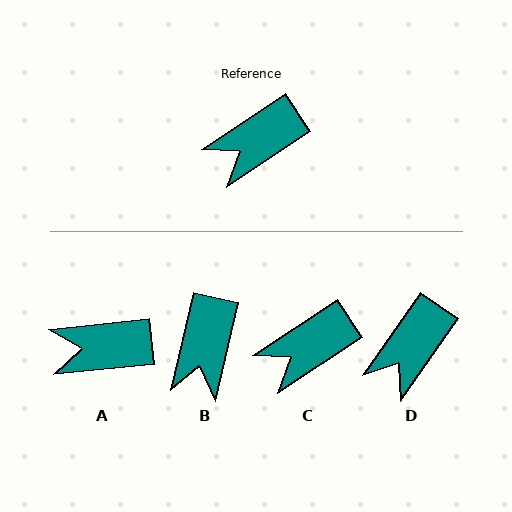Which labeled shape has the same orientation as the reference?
C.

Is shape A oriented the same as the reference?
No, it is off by about 28 degrees.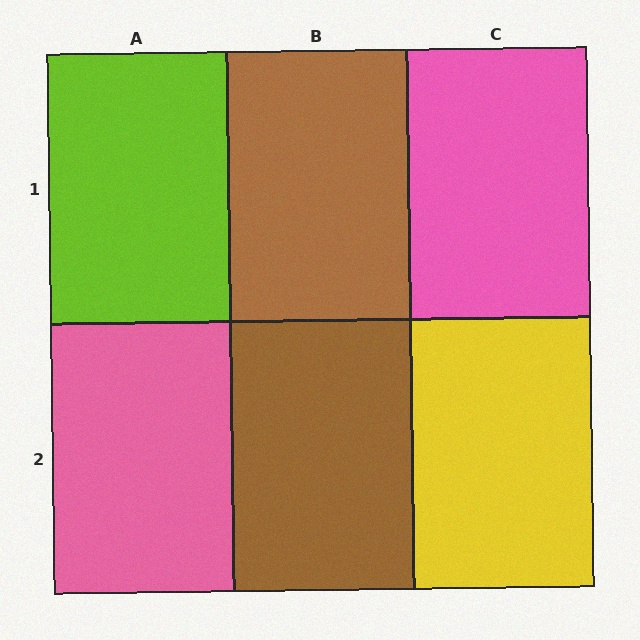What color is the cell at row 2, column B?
Brown.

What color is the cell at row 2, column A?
Pink.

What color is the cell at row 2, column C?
Yellow.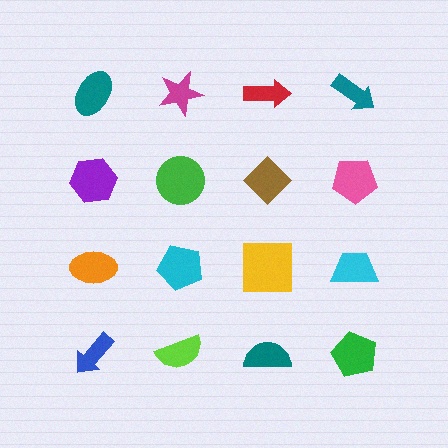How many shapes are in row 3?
4 shapes.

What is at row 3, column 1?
An orange ellipse.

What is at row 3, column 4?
A cyan trapezoid.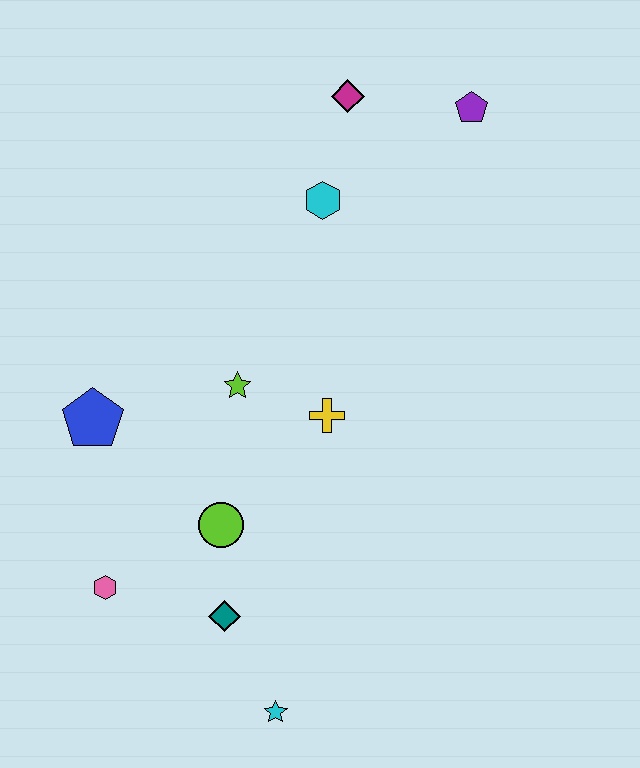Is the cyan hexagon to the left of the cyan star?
No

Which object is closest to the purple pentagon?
The magenta diamond is closest to the purple pentagon.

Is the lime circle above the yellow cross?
No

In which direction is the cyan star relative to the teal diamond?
The cyan star is below the teal diamond.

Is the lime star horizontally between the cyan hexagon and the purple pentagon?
No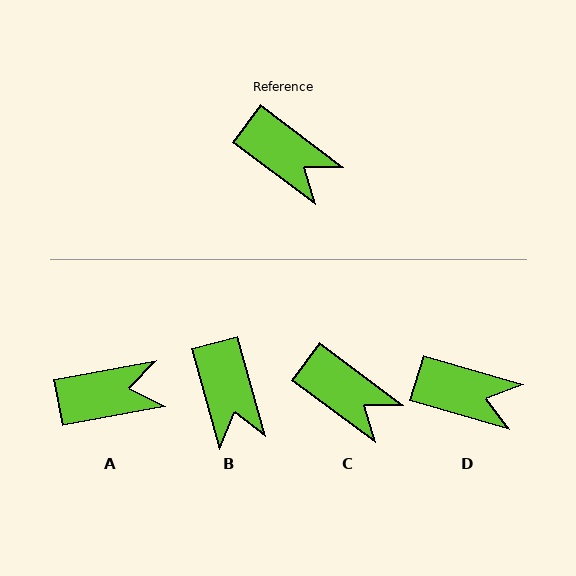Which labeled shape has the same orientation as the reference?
C.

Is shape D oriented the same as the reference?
No, it is off by about 21 degrees.